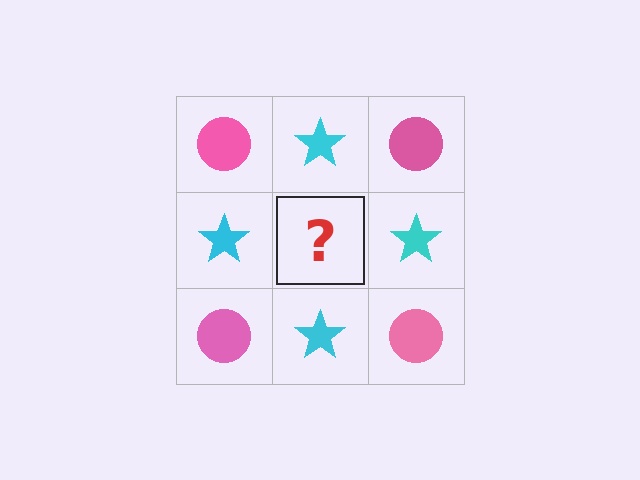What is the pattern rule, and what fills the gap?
The rule is that it alternates pink circle and cyan star in a checkerboard pattern. The gap should be filled with a pink circle.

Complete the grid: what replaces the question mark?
The question mark should be replaced with a pink circle.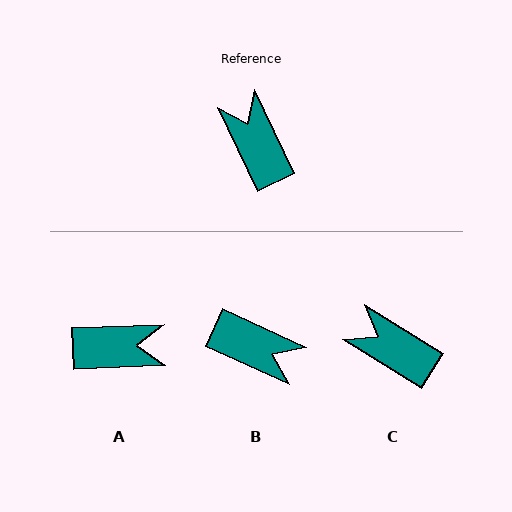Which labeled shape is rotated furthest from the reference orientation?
B, about 140 degrees away.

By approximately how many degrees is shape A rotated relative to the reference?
Approximately 114 degrees clockwise.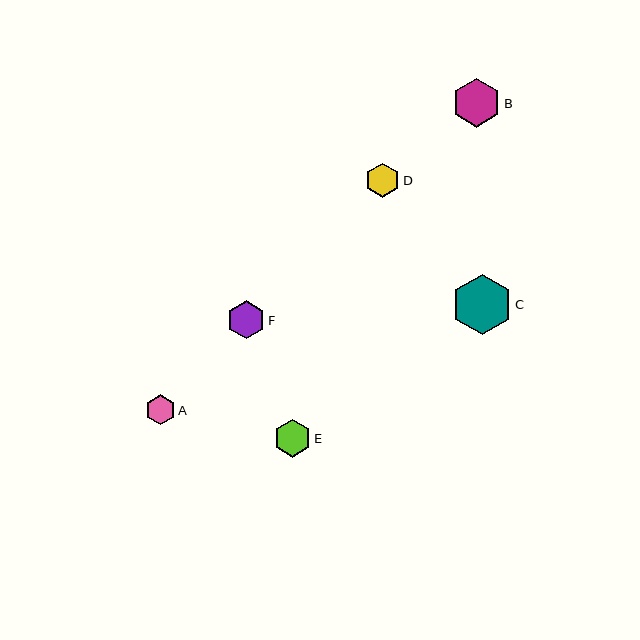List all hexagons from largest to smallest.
From largest to smallest: C, B, F, E, D, A.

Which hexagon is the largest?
Hexagon C is the largest with a size of approximately 61 pixels.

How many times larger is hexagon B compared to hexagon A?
Hexagon B is approximately 1.6 times the size of hexagon A.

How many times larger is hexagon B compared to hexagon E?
Hexagon B is approximately 1.3 times the size of hexagon E.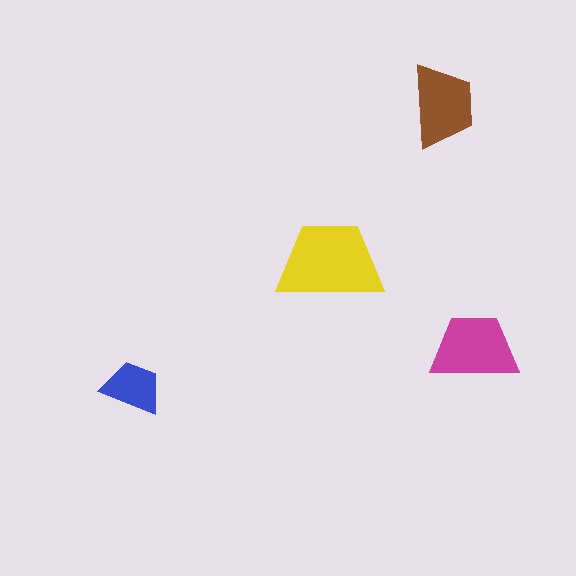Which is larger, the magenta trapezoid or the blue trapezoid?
The magenta one.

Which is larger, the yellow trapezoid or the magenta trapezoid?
The yellow one.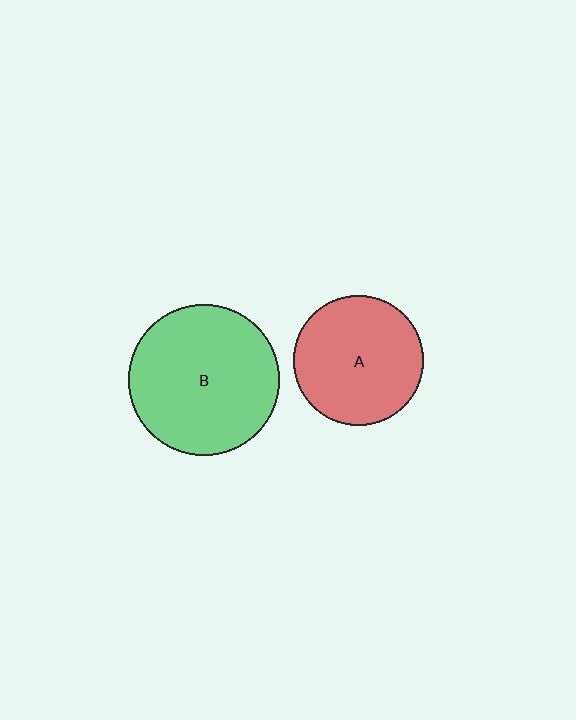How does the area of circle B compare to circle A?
Approximately 1.3 times.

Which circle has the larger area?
Circle B (green).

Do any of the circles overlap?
No, none of the circles overlap.